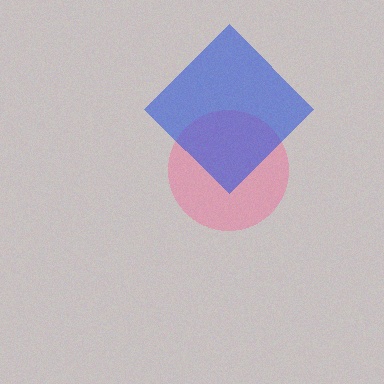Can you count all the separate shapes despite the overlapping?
Yes, there are 2 separate shapes.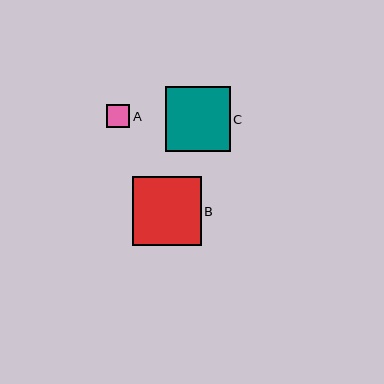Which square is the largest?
Square B is the largest with a size of approximately 69 pixels.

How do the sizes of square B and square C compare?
Square B and square C are approximately the same size.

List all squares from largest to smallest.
From largest to smallest: B, C, A.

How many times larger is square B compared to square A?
Square B is approximately 3.0 times the size of square A.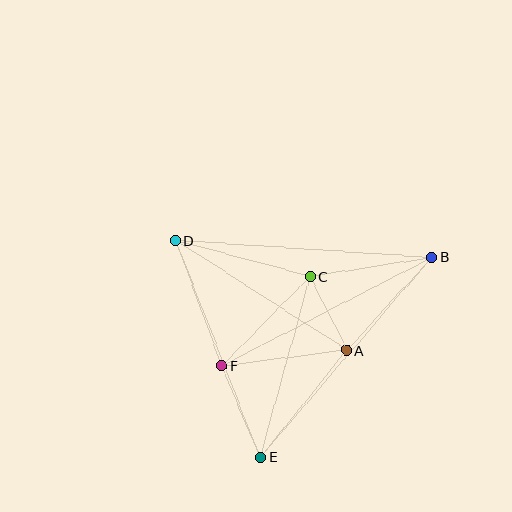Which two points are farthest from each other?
Points B and E are farthest from each other.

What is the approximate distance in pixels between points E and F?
The distance between E and F is approximately 99 pixels.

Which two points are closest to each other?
Points A and C are closest to each other.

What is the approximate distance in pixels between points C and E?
The distance between C and E is approximately 187 pixels.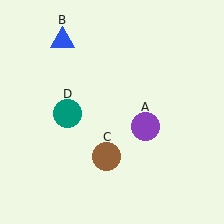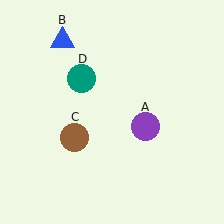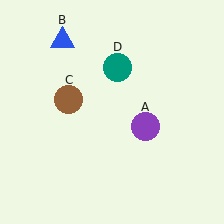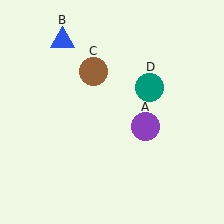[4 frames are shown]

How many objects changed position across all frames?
2 objects changed position: brown circle (object C), teal circle (object D).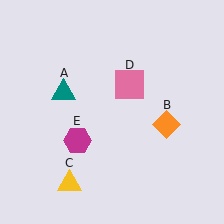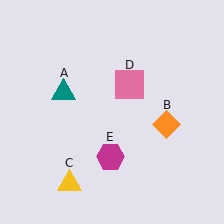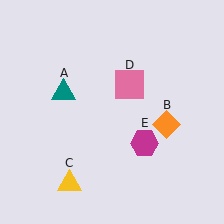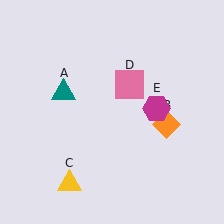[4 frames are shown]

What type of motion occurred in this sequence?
The magenta hexagon (object E) rotated counterclockwise around the center of the scene.